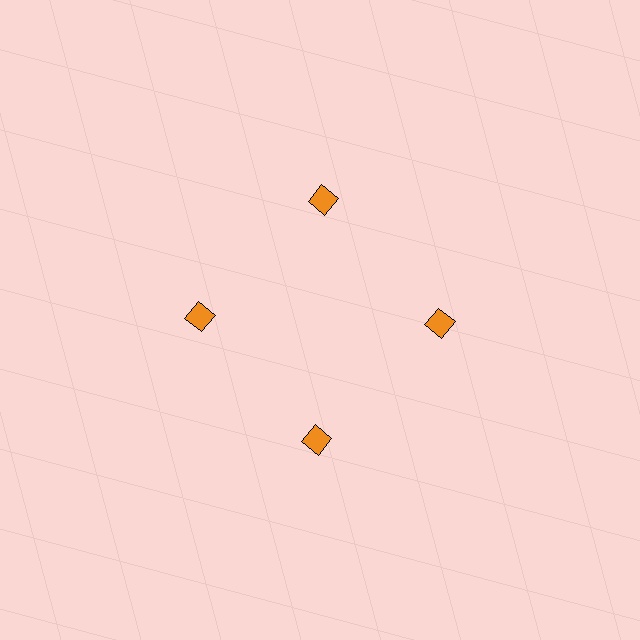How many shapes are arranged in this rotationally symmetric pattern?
There are 4 shapes, arranged in 4 groups of 1.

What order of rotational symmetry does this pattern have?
This pattern has 4-fold rotational symmetry.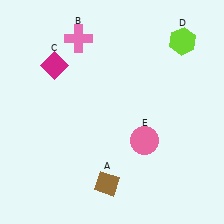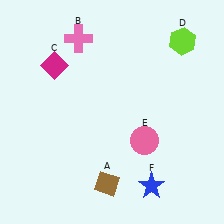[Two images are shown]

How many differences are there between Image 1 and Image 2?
There is 1 difference between the two images.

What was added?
A blue star (F) was added in Image 2.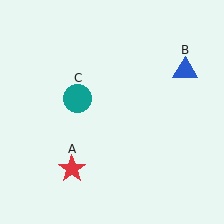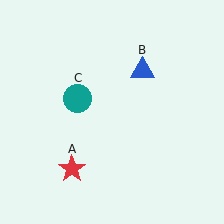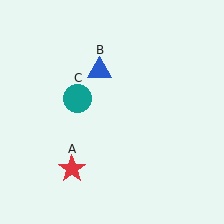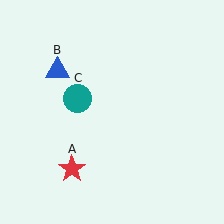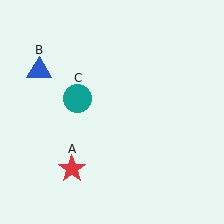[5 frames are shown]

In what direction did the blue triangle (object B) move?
The blue triangle (object B) moved left.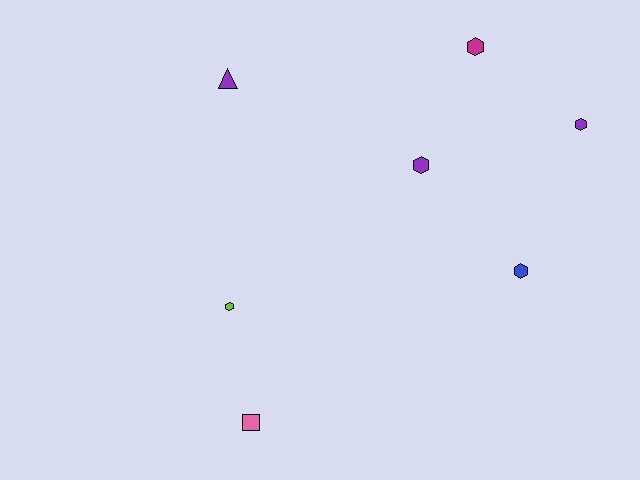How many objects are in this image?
There are 7 objects.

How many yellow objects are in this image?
There are no yellow objects.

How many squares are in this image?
There is 1 square.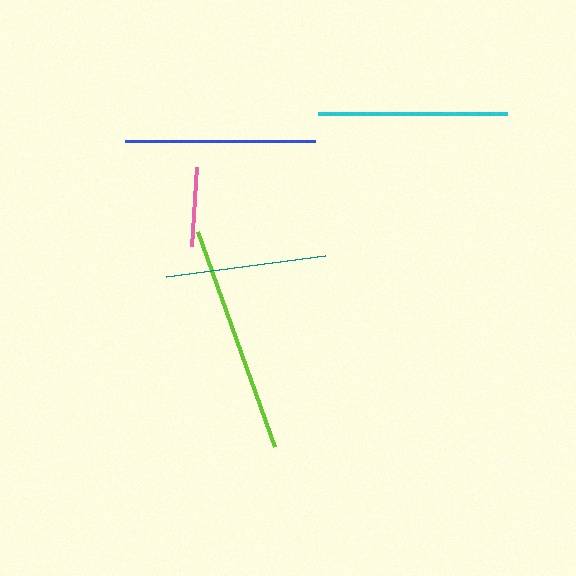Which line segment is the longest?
The lime line is the longest at approximately 228 pixels.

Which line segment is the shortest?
The pink line is the shortest at approximately 79 pixels.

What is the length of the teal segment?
The teal segment is approximately 160 pixels long.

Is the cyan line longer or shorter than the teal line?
The cyan line is longer than the teal line.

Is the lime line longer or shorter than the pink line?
The lime line is longer than the pink line.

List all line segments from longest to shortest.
From longest to shortest: lime, cyan, blue, teal, pink.